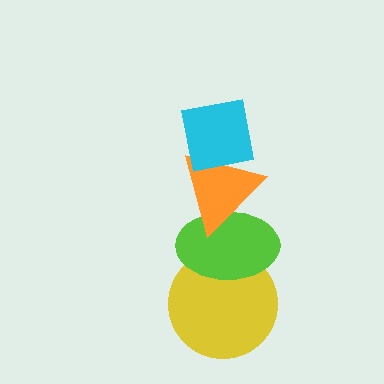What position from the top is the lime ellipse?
The lime ellipse is 3rd from the top.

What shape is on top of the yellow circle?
The lime ellipse is on top of the yellow circle.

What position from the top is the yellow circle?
The yellow circle is 4th from the top.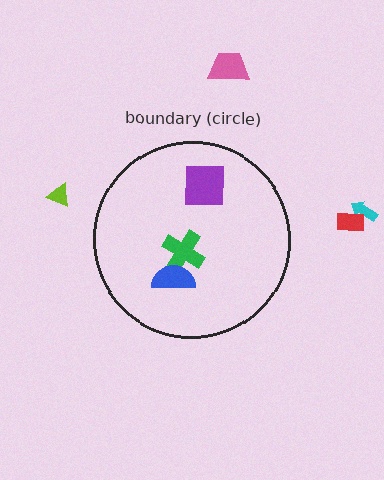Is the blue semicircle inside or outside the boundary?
Inside.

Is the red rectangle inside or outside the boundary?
Outside.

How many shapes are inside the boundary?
3 inside, 4 outside.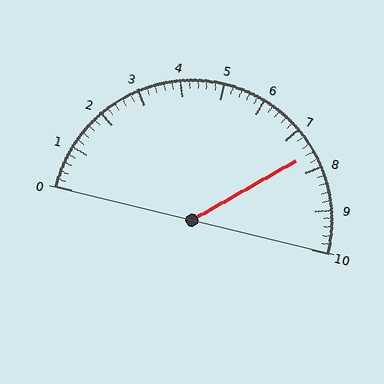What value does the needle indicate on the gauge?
The needle indicates approximately 7.6.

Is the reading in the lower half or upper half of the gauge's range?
The reading is in the upper half of the range (0 to 10).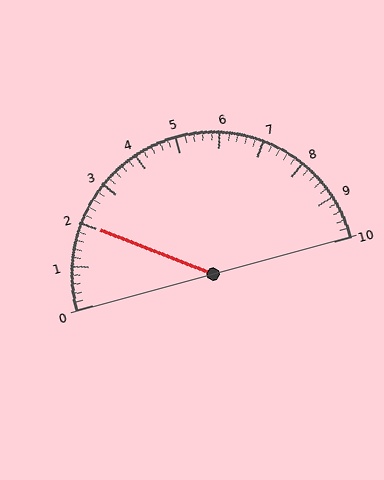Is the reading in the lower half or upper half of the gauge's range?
The reading is in the lower half of the range (0 to 10).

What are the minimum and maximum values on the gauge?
The gauge ranges from 0 to 10.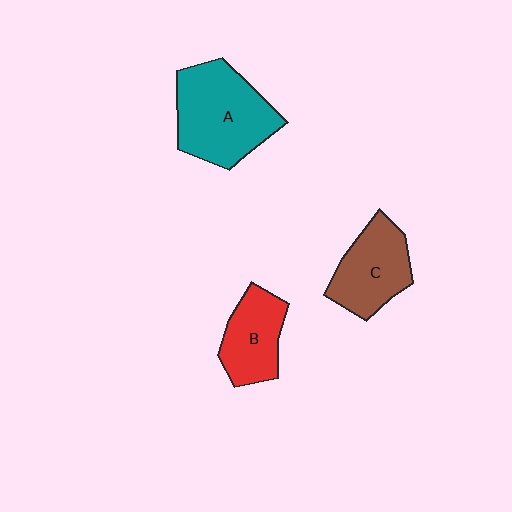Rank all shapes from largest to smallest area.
From largest to smallest: A (teal), C (brown), B (red).